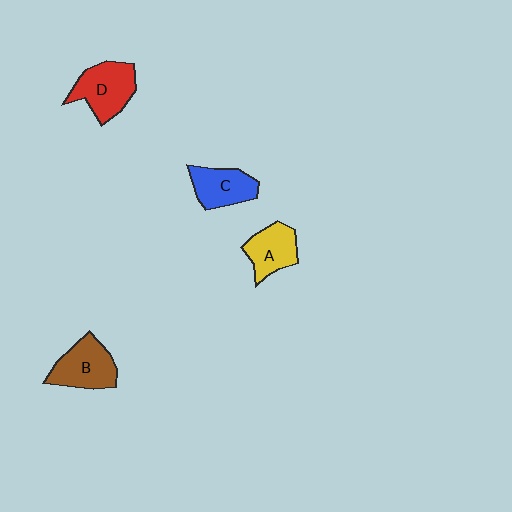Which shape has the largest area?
Shape D (red).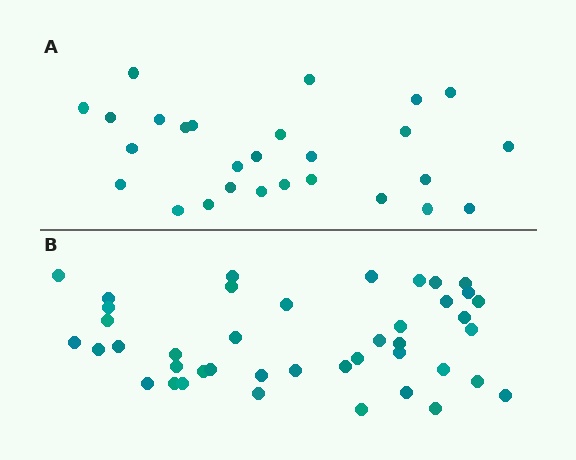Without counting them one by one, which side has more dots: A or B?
Region B (the bottom region) has more dots.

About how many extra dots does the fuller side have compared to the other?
Region B has approximately 15 more dots than region A.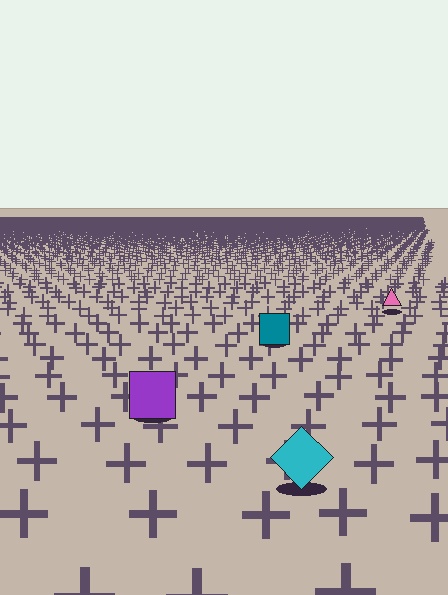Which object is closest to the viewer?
The cyan diamond is closest. The texture marks near it are larger and more spread out.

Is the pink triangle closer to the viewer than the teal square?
No. The teal square is closer — you can tell from the texture gradient: the ground texture is coarser near it.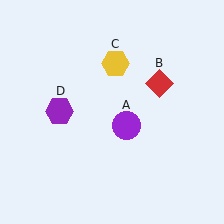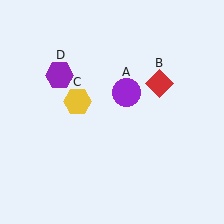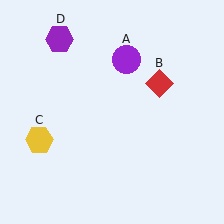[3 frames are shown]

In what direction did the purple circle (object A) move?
The purple circle (object A) moved up.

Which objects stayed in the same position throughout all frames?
Red diamond (object B) remained stationary.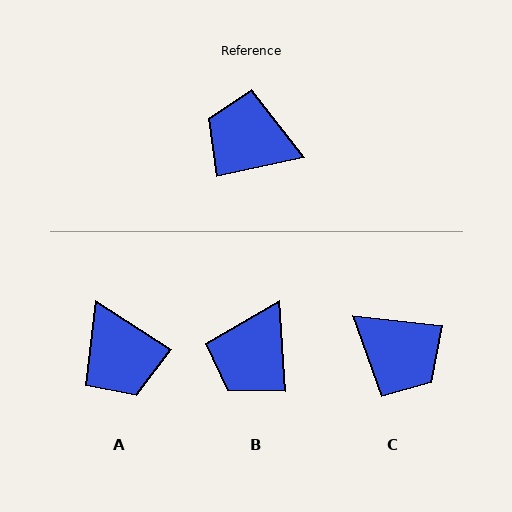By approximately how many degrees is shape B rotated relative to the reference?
Approximately 82 degrees counter-clockwise.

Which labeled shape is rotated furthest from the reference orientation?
C, about 162 degrees away.